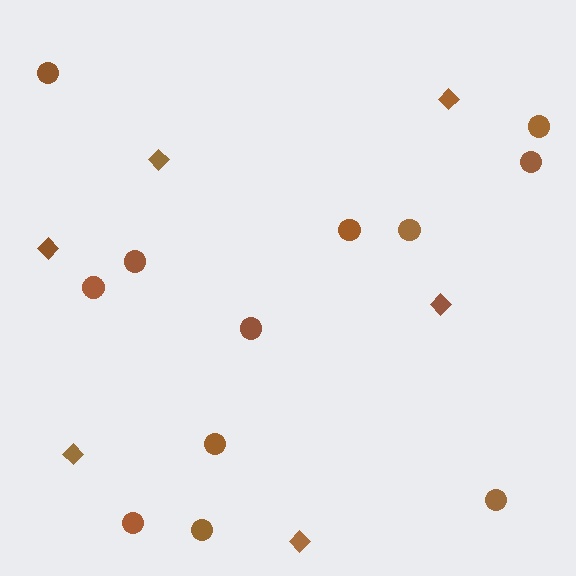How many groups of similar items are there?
There are 2 groups: one group of circles (12) and one group of diamonds (6).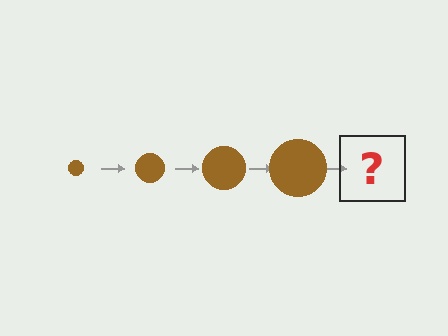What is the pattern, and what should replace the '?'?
The pattern is that the circle gets progressively larger each step. The '?' should be a brown circle, larger than the previous one.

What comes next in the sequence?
The next element should be a brown circle, larger than the previous one.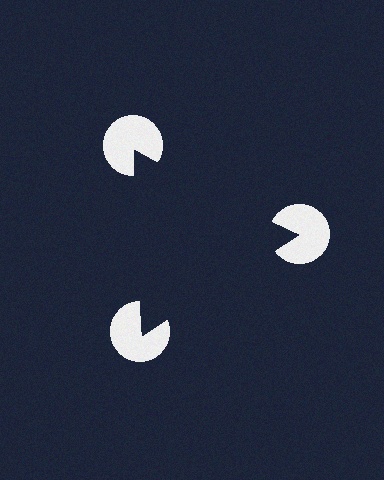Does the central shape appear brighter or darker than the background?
It typically appears slightly darker than the background, even though no actual brightness change is drawn.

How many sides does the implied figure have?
3 sides.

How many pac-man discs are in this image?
There are 3 — one at each vertex of the illusory triangle.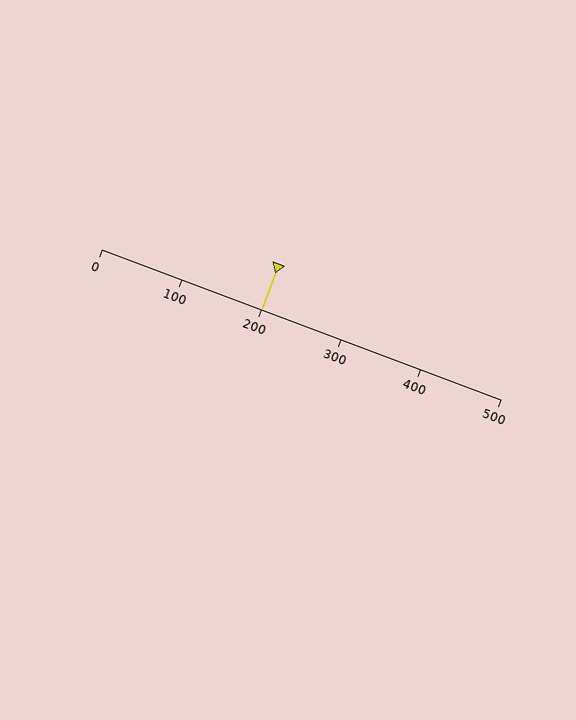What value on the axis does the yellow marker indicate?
The marker indicates approximately 200.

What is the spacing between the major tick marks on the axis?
The major ticks are spaced 100 apart.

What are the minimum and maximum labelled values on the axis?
The axis runs from 0 to 500.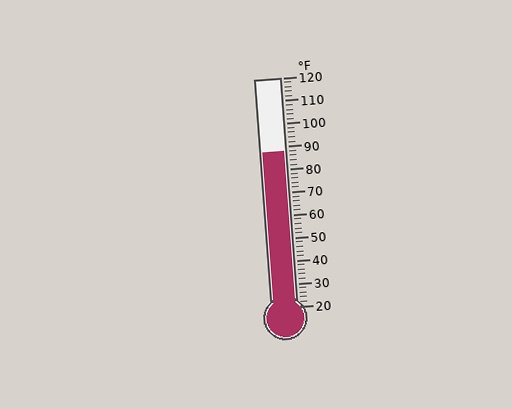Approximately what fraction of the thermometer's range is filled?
The thermometer is filled to approximately 70% of its range.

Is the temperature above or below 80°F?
The temperature is above 80°F.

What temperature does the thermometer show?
The thermometer shows approximately 88°F.